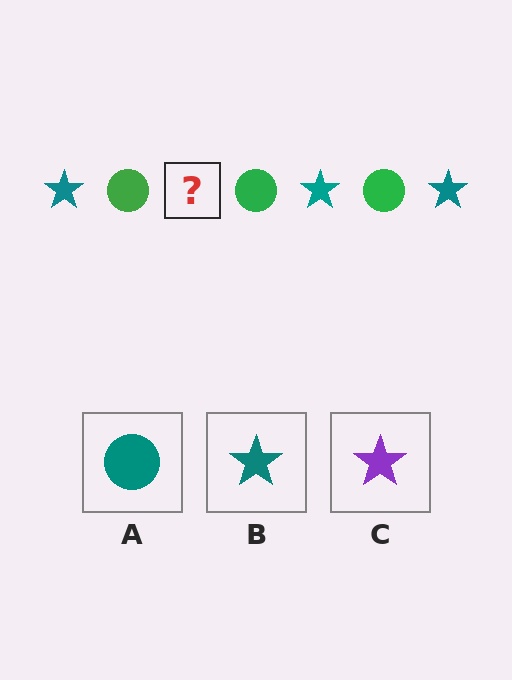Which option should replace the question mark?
Option B.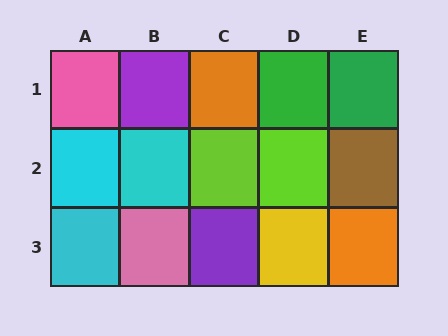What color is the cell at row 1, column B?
Purple.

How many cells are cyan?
3 cells are cyan.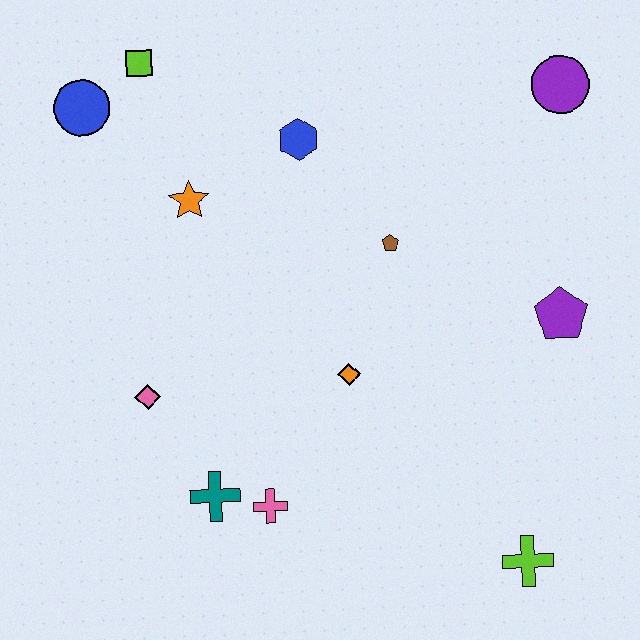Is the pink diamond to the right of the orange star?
No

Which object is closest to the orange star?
The blue hexagon is closest to the orange star.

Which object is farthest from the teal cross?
The purple circle is farthest from the teal cross.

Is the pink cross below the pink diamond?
Yes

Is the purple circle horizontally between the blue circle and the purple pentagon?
No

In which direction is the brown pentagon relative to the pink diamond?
The brown pentagon is to the right of the pink diamond.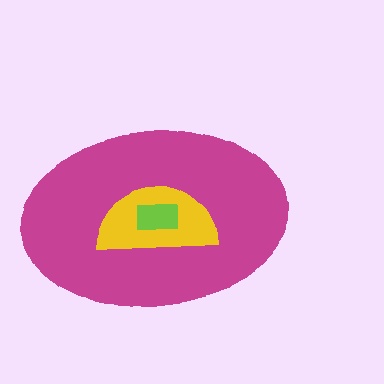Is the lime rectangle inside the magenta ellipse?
Yes.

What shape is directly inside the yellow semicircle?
The lime rectangle.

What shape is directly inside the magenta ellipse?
The yellow semicircle.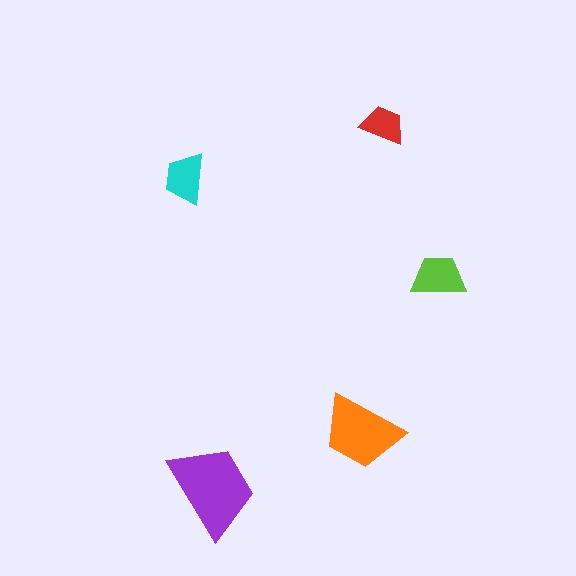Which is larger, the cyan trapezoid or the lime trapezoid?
The lime one.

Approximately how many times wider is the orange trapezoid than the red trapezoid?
About 2 times wider.